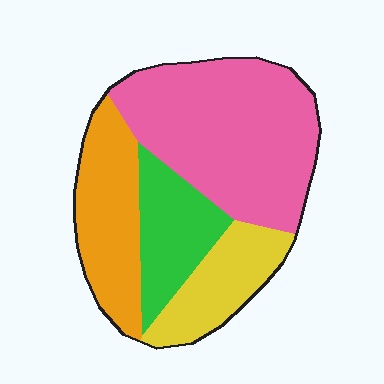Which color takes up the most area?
Pink, at roughly 45%.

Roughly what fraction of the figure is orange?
Orange takes up less than a quarter of the figure.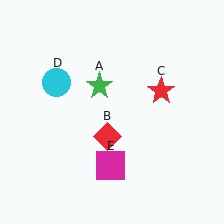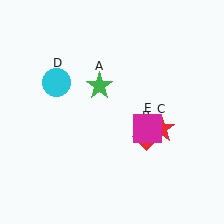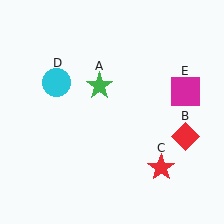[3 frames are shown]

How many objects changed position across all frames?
3 objects changed position: red diamond (object B), red star (object C), magenta square (object E).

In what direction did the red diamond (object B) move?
The red diamond (object B) moved right.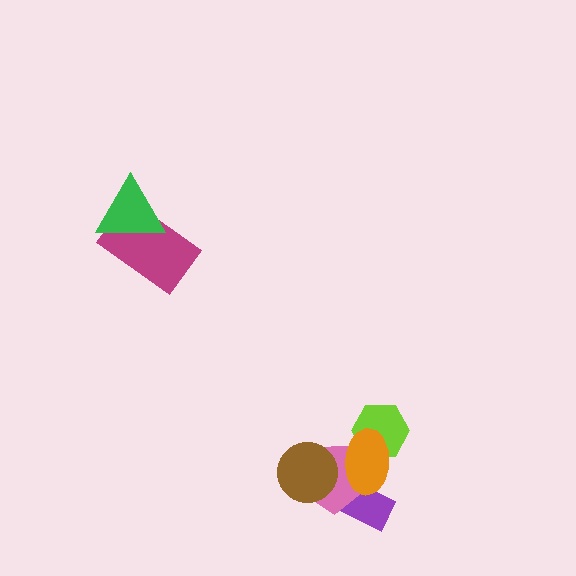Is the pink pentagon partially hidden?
Yes, it is partially covered by another shape.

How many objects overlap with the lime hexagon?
1 object overlaps with the lime hexagon.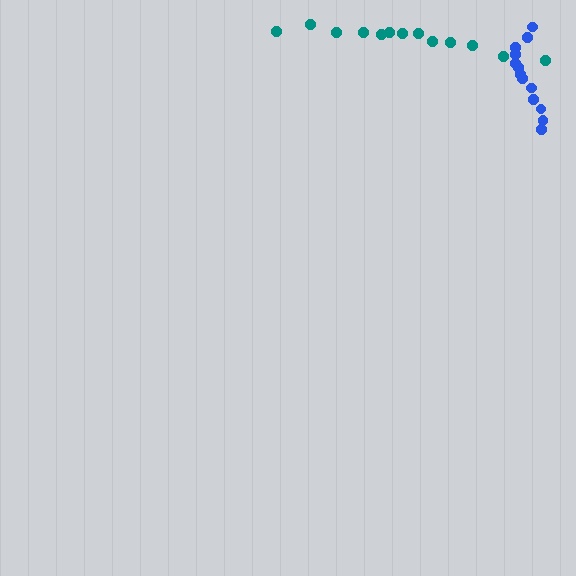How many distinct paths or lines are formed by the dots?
There are 2 distinct paths.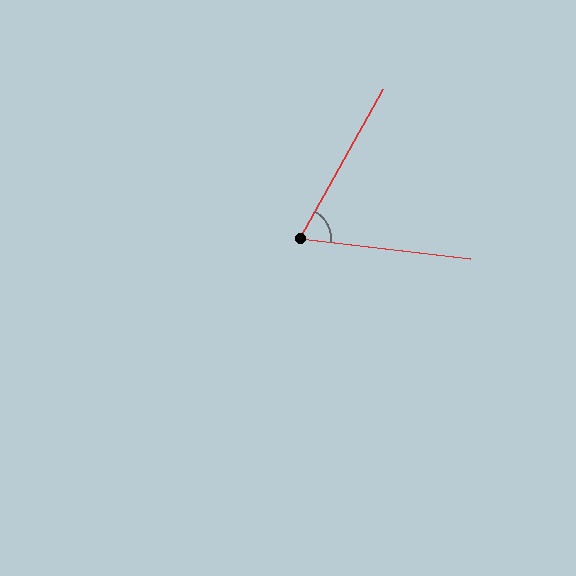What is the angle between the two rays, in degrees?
Approximately 67 degrees.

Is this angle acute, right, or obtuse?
It is acute.